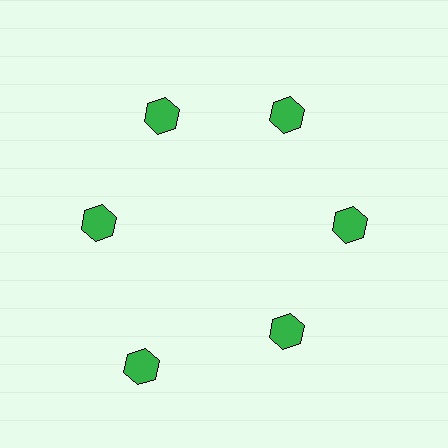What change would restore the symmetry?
The symmetry would be restored by moving it inward, back onto the ring so that all 6 hexagons sit at equal angles and equal distance from the center.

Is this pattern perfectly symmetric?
No. The 6 green hexagons are arranged in a ring, but one element near the 7 o'clock position is pushed outward from the center, breaking the 6-fold rotational symmetry.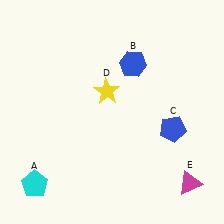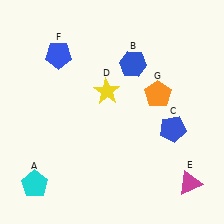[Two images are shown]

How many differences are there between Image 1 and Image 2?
There are 2 differences between the two images.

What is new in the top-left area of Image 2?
A blue pentagon (F) was added in the top-left area of Image 2.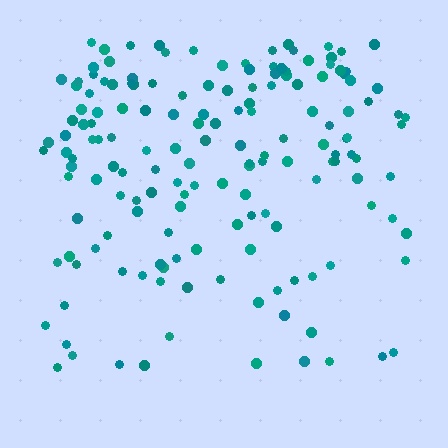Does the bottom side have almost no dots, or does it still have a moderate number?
Still a moderate number, just noticeably fewer than the top.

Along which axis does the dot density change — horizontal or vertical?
Vertical.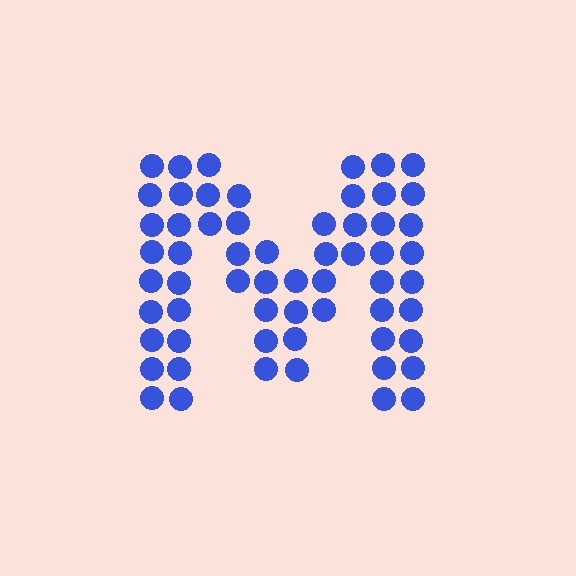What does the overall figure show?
The overall figure shows the letter M.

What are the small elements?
The small elements are circles.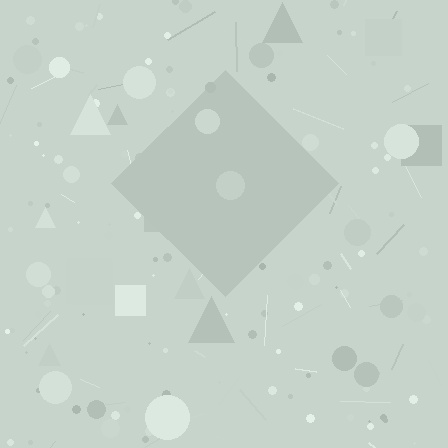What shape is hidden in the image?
A diamond is hidden in the image.